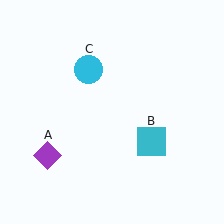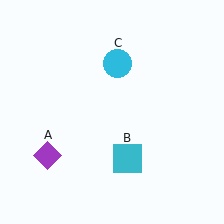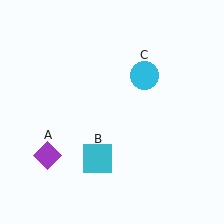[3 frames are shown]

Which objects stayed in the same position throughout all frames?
Purple diamond (object A) remained stationary.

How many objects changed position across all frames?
2 objects changed position: cyan square (object B), cyan circle (object C).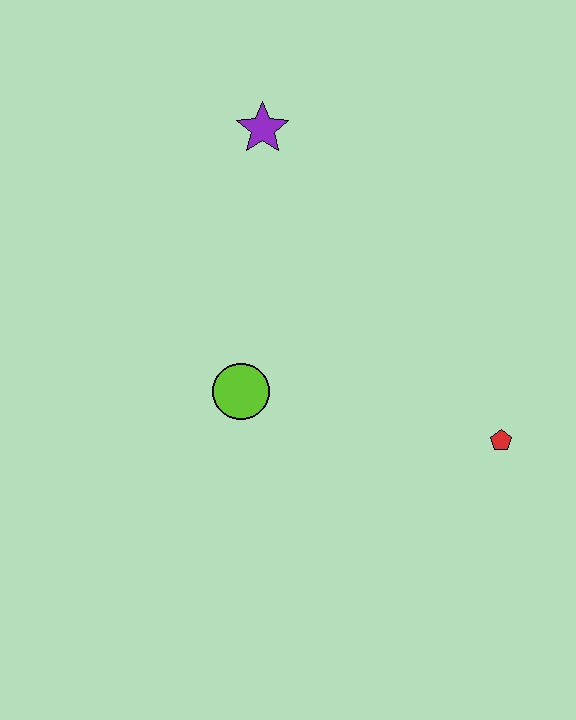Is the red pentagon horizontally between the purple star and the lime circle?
No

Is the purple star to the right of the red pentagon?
No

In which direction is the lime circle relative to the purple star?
The lime circle is below the purple star.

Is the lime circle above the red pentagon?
Yes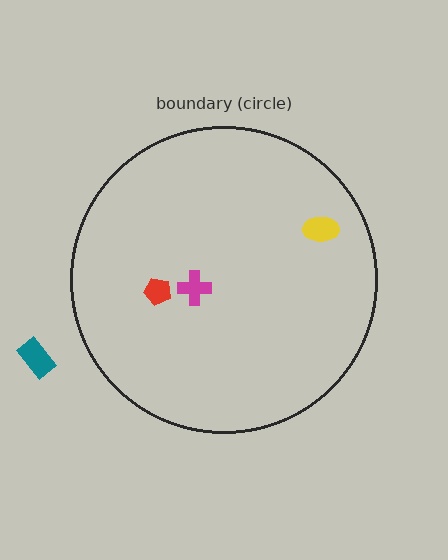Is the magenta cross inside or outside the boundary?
Inside.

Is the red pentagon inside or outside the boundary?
Inside.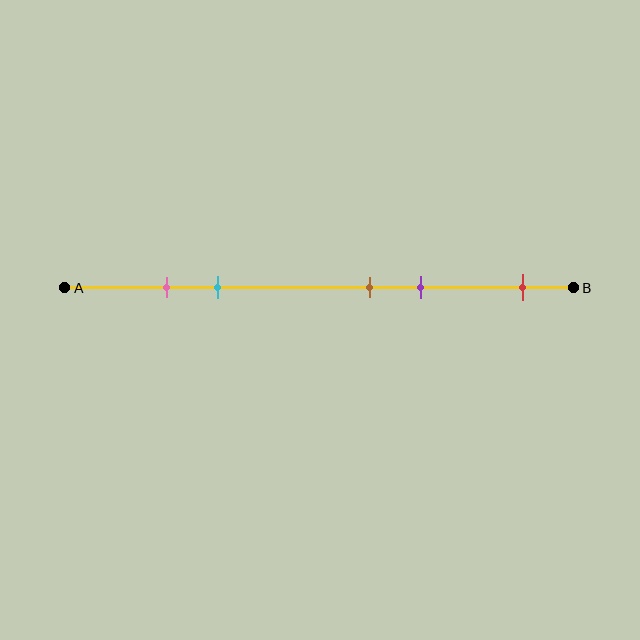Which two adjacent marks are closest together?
The pink and cyan marks are the closest adjacent pair.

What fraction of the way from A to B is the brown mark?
The brown mark is approximately 60% (0.6) of the way from A to B.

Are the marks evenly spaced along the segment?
No, the marks are not evenly spaced.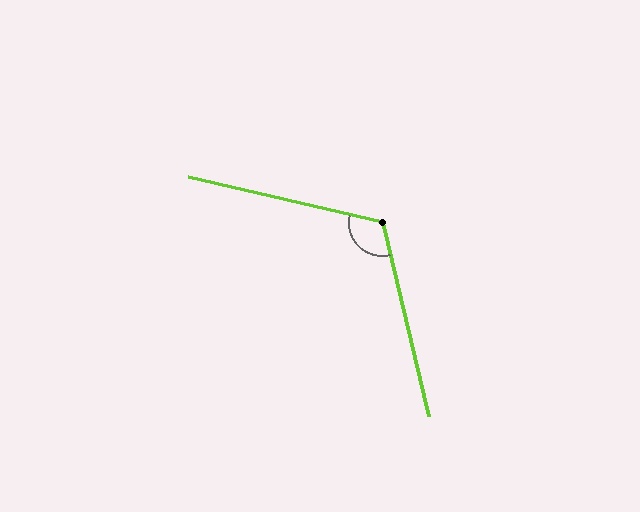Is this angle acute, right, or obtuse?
It is obtuse.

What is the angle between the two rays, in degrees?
Approximately 116 degrees.